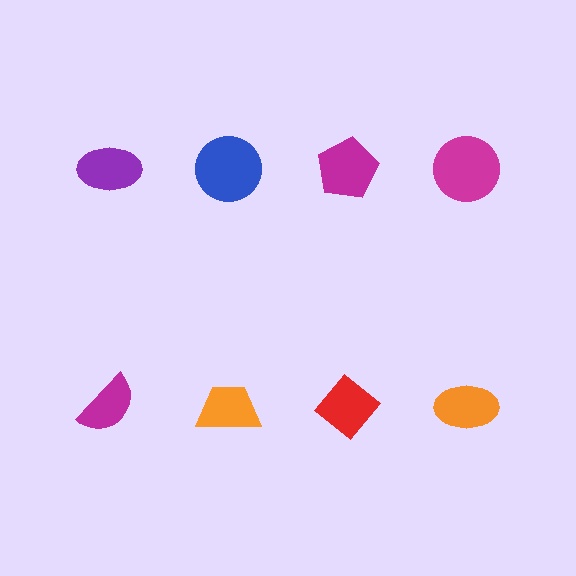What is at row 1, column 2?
A blue circle.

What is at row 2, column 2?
An orange trapezoid.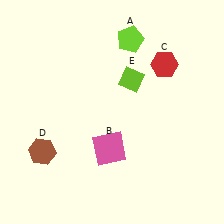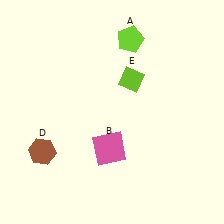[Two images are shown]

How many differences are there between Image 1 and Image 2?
There is 1 difference between the two images.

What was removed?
The red hexagon (C) was removed in Image 2.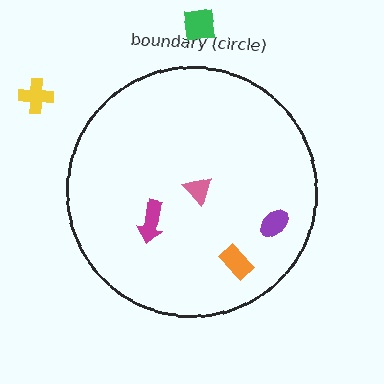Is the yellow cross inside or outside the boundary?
Outside.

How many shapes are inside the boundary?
4 inside, 2 outside.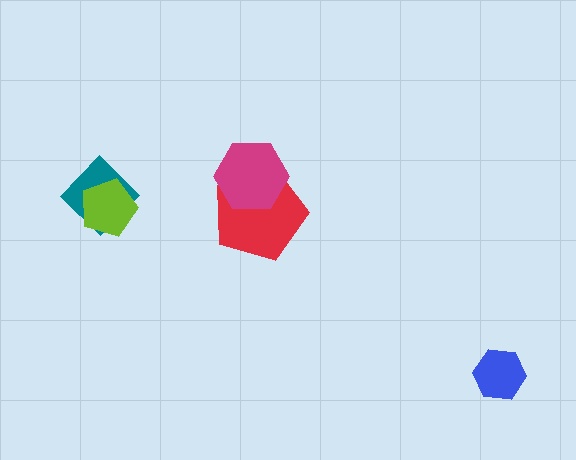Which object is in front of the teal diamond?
The lime pentagon is in front of the teal diamond.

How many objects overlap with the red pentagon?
1 object overlaps with the red pentagon.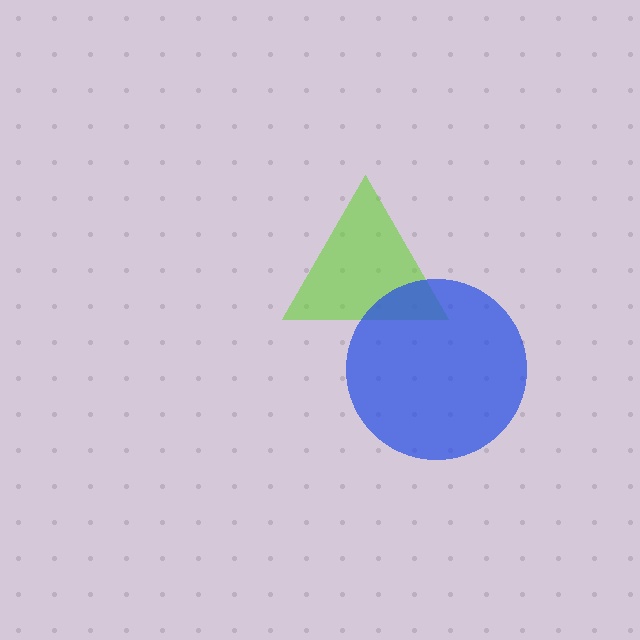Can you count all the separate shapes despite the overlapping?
Yes, there are 2 separate shapes.